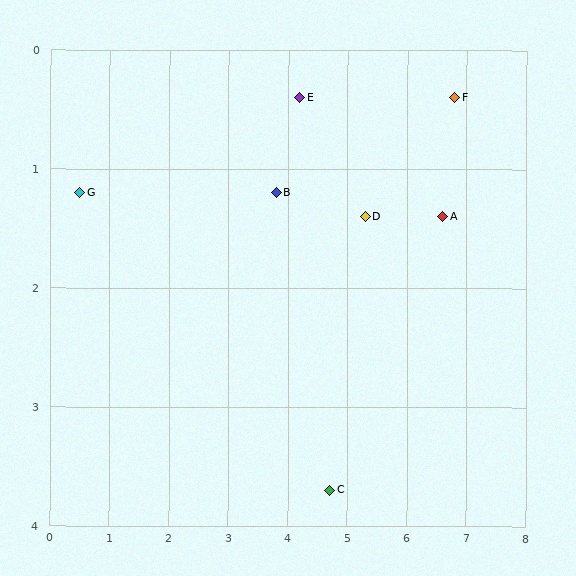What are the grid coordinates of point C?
Point C is at approximately (4.7, 3.7).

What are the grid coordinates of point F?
Point F is at approximately (6.8, 0.4).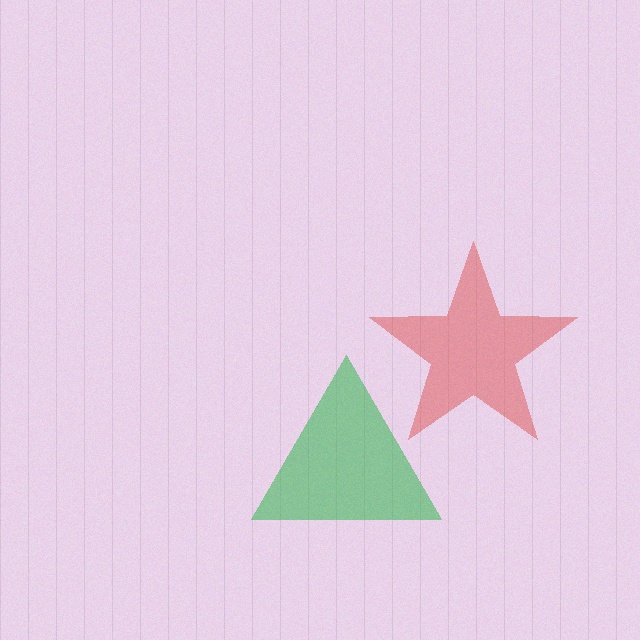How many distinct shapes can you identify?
There are 2 distinct shapes: a green triangle, a red star.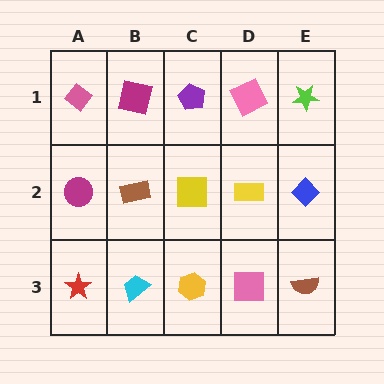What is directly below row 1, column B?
A brown rectangle.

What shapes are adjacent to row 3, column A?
A magenta circle (row 2, column A), a cyan trapezoid (row 3, column B).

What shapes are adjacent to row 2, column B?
A magenta square (row 1, column B), a cyan trapezoid (row 3, column B), a magenta circle (row 2, column A), a yellow square (row 2, column C).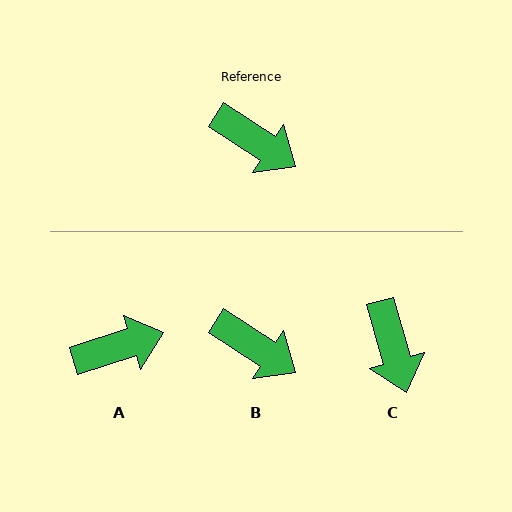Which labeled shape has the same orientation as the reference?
B.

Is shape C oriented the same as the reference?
No, it is off by about 41 degrees.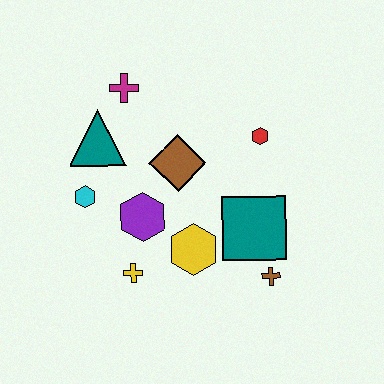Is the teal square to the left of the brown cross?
Yes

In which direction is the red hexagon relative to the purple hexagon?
The red hexagon is to the right of the purple hexagon.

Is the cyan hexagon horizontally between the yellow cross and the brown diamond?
No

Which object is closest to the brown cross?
The teal square is closest to the brown cross.